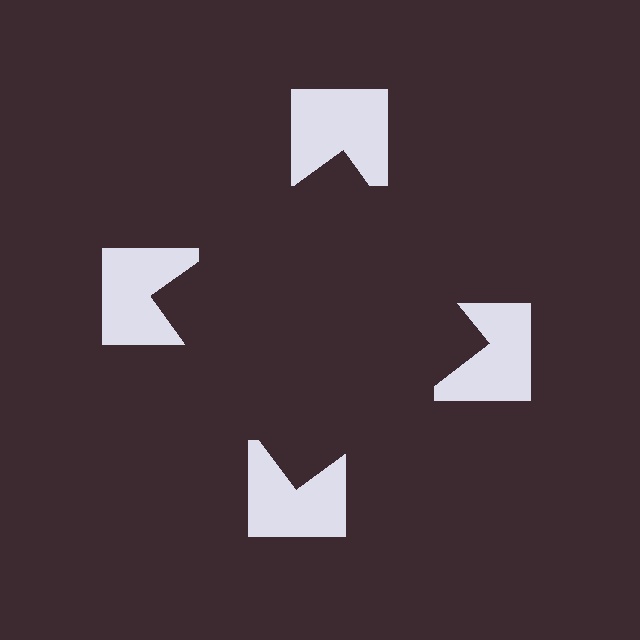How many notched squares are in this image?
There are 4 — one at each vertex of the illusory square.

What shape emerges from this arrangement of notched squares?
An illusory square — its edges are inferred from the aligned wedge cuts in the notched squares, not physically drawn.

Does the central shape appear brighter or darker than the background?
It typically appears slightly darker than the background, even though no actual brightness change is drawn.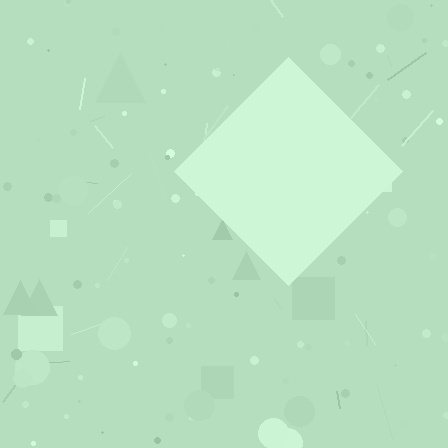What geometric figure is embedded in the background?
A diamond is embedded in the background.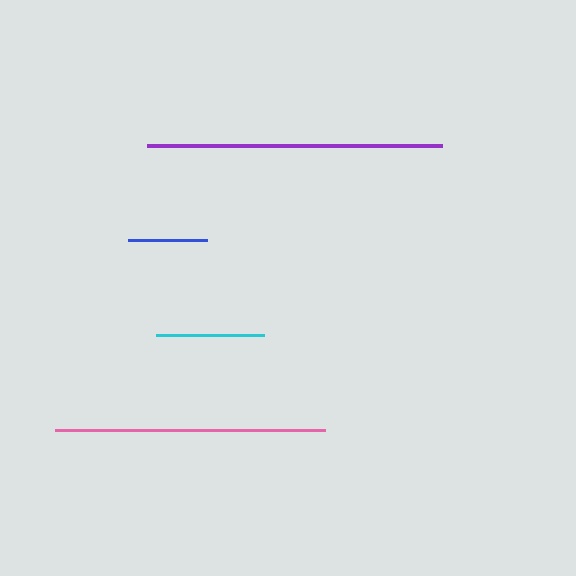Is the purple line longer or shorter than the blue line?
The purple line is longer than the blue line.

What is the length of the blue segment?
The blue segment is approximately 79 pixels long.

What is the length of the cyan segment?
The cyan segment is approximately 108 pixels long.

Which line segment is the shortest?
The blue line is the shortest at approximately 79 pixels.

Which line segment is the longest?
The purple line is the longest at approximately 295 pixels.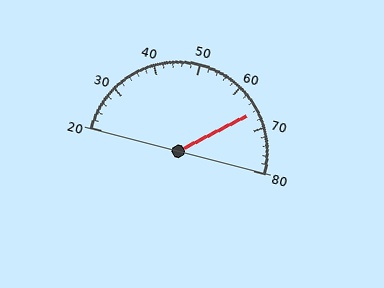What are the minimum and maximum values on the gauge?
The gauge ranges from 20 to 80.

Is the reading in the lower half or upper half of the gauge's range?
The reading is in the upper half of the range (20 to 80).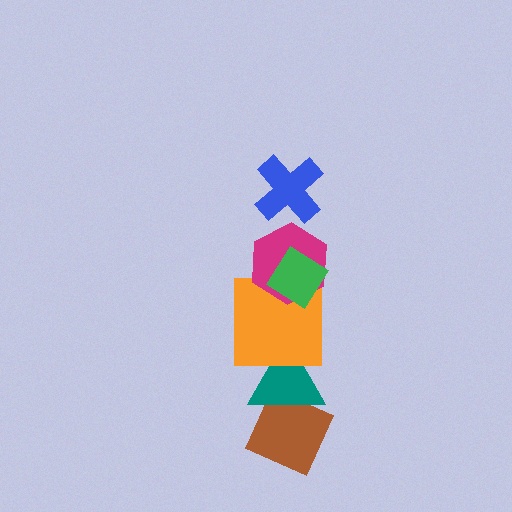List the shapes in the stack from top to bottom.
From top to bottom: the blue cross, the green diamond, the magenta hexagon, the orange square, the teal triangle, the brown diamond.